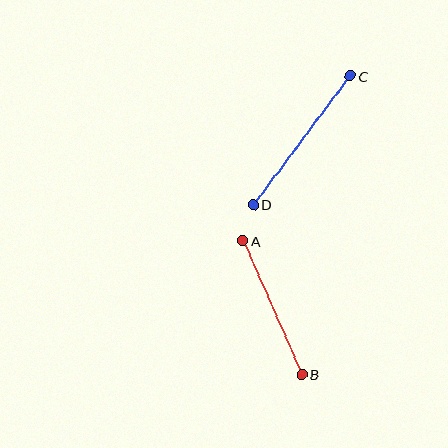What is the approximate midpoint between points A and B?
The midpoint is at approximately (272, 307) pixels.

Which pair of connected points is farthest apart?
Points C and D are farthest apart.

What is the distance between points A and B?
The distance is approximately 145 pixels.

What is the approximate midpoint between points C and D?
The midpoint is at approximately (302, 140) pixels.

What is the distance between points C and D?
The distance is approximately 161 pixels.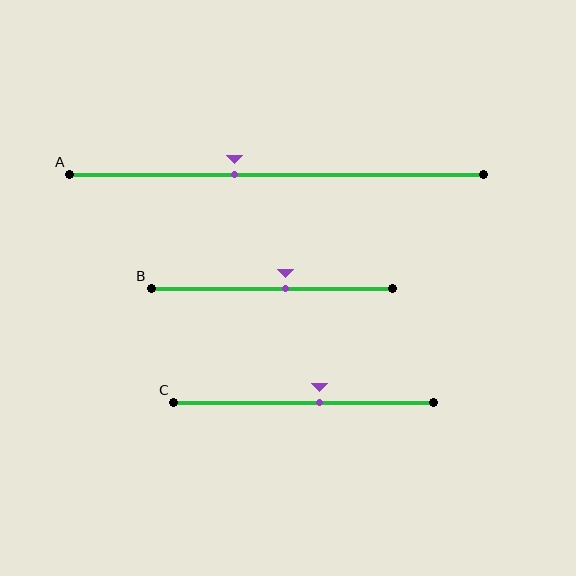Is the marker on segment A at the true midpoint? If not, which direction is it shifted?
No, the marker on segment A is shifted to the left by about 10% of the segment length.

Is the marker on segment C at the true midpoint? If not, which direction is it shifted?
No, the marker on segment C is shifted to the right by about 6% of the segment length.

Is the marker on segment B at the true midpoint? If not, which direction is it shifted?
No, the marker on segment B is shifted to the right by about 5% of the segment length.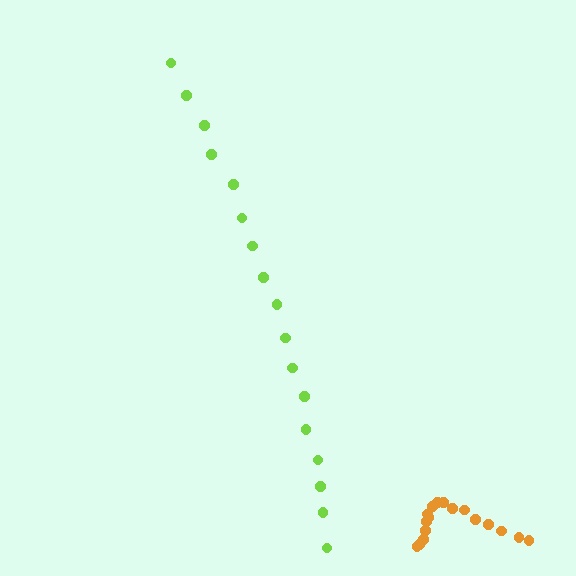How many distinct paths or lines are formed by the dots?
There are 2 distinct paths.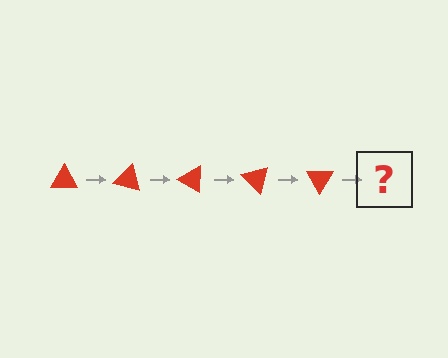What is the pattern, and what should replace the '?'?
The pattern is that the triangle rotates 15 degrees each step. The '?' should be a red triangle rotated 75 degrees.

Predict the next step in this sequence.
The next step is a red triangle rotated 75 degrees.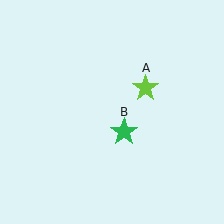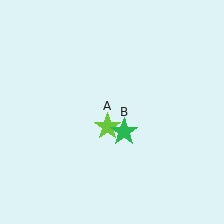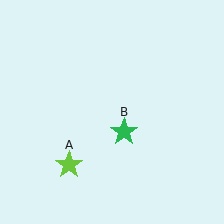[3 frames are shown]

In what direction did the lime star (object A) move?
The lime star (object A) moved down and to the left.